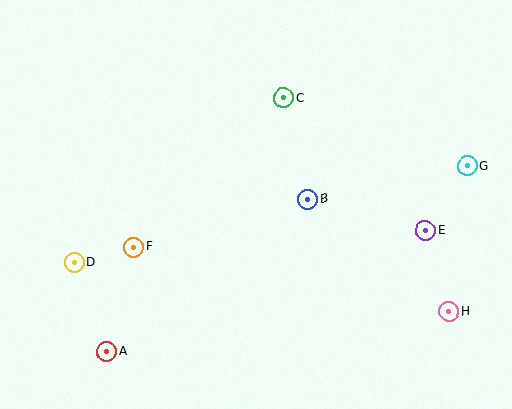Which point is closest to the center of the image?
Point B at (307, 199) is closest to the center.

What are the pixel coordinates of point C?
Point C is at (283, 98).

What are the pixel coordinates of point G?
Point G is at (468, 166).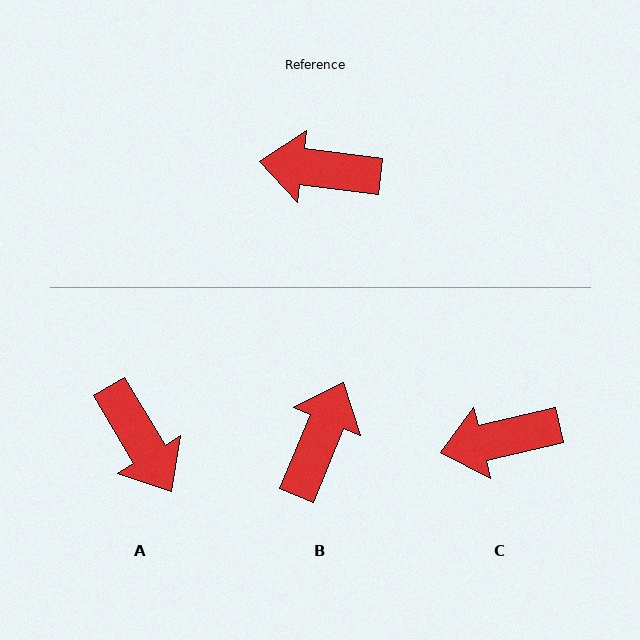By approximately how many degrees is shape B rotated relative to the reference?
Approximately 105 degrees clockwise.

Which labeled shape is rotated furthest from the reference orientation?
A, about 128 degrees away.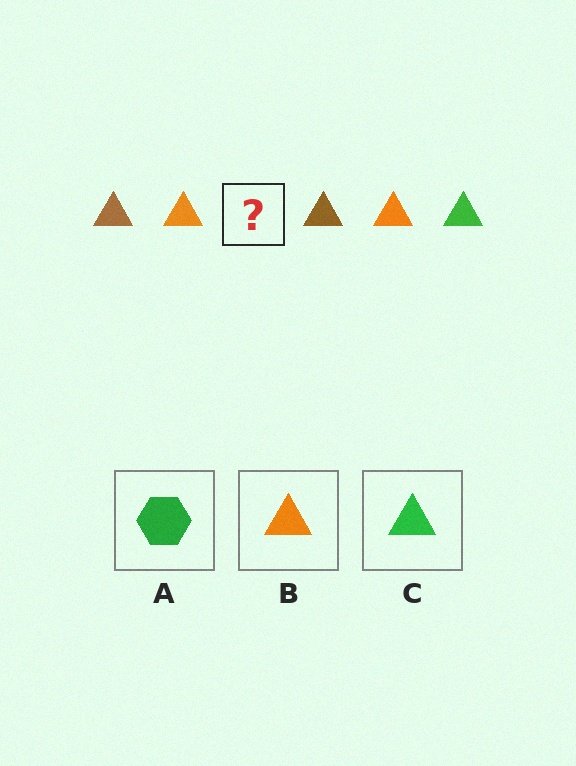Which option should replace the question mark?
Option C.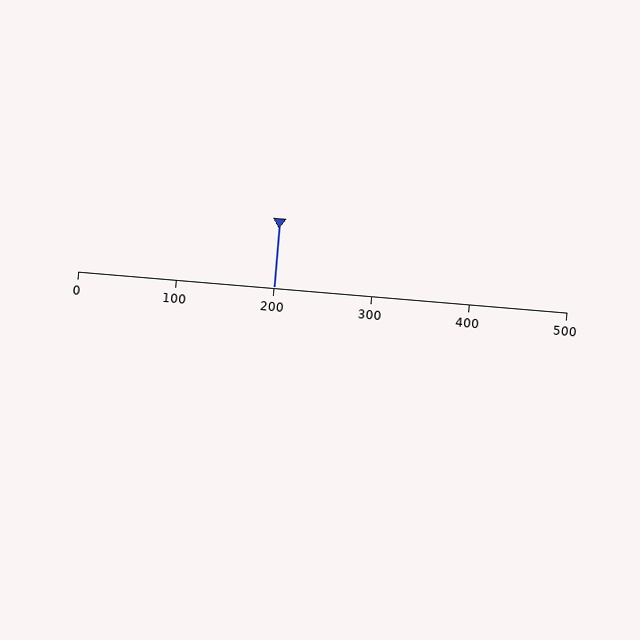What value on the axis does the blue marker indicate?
The marker indicates approximately 200.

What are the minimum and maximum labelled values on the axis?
The axis runs from 0 to 500.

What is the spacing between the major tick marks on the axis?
The major ticks are spaced 100 apart.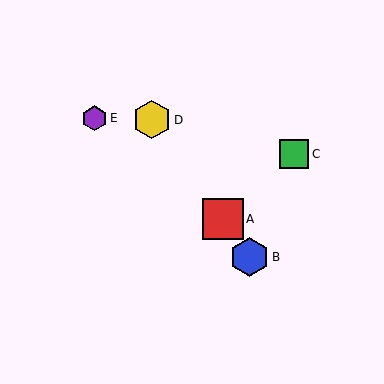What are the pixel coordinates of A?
Object A is at (223, 219).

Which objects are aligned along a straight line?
Objects A, B, D are aligned along a straight line.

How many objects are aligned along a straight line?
3 objects (A, B, D) are aligned along a straight line.